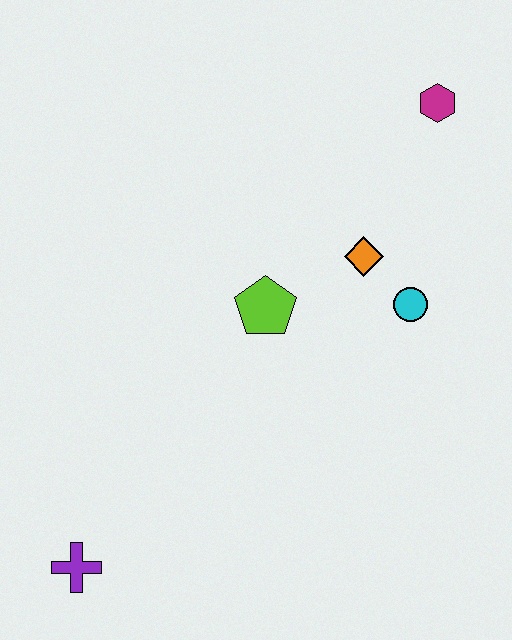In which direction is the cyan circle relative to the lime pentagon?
The cyan circle is to the right of the lime pentagon.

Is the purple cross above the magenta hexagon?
No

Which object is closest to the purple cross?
The lime pentagon is closest to the purple cross.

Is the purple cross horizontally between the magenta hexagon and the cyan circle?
No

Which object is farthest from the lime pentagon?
The purple cross is farthest from the lime pentagon.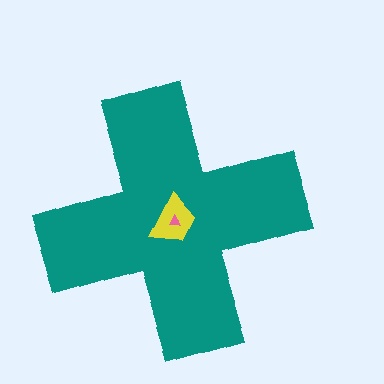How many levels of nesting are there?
3.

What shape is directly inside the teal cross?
The yellow trapezoid.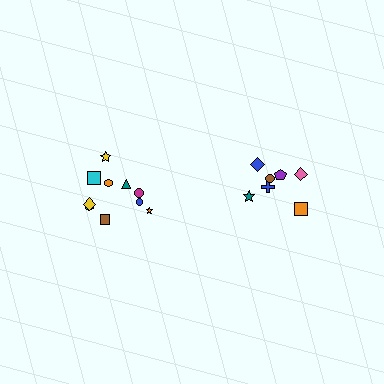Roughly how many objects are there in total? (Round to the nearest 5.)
Roughly 15 objects in total.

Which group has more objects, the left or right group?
The left group.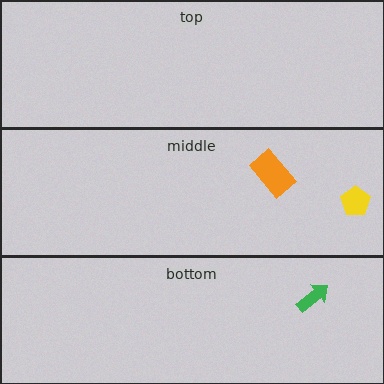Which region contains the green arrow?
The bottom region.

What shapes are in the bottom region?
The green arrow.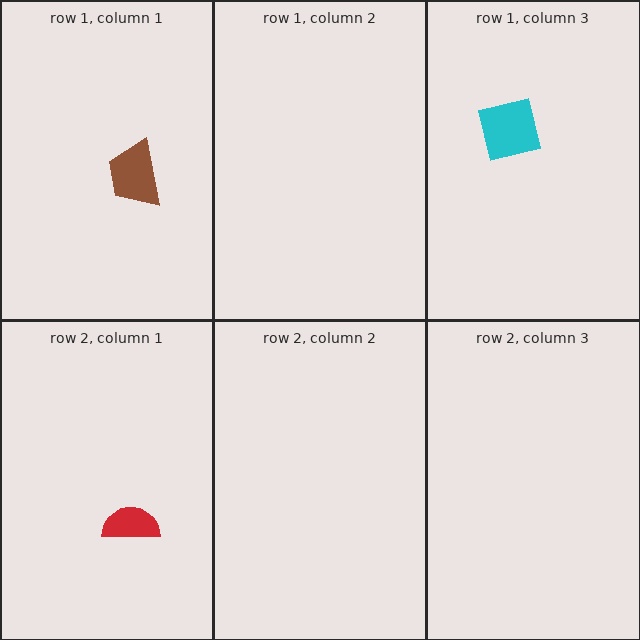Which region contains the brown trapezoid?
The row 1, column 1 region.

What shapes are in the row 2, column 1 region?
The red semicircle.